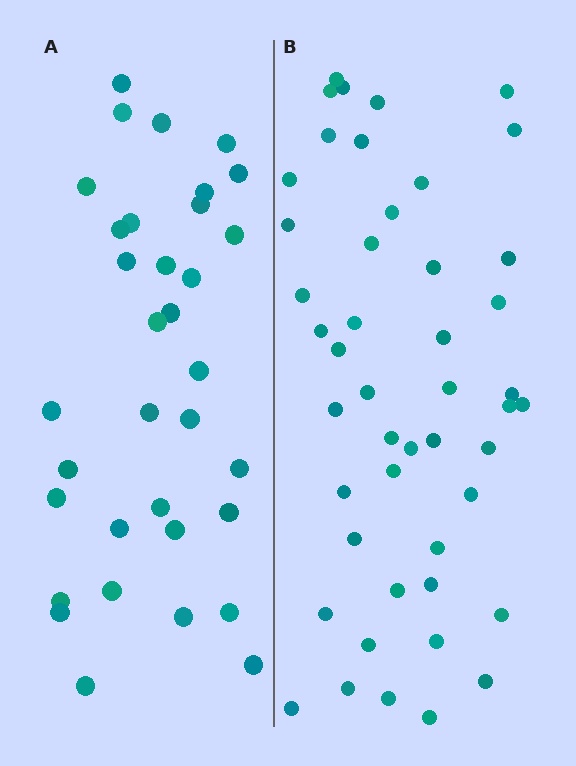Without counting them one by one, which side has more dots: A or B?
Region B (the right region) has more dots.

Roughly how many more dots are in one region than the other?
Region B has approximately 15 more dots than region A.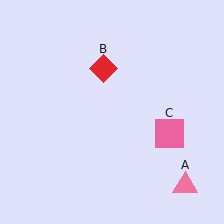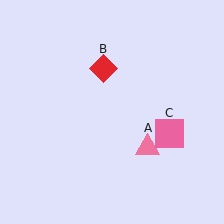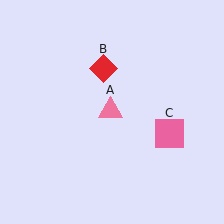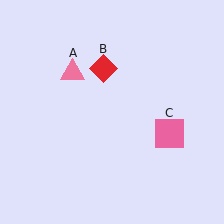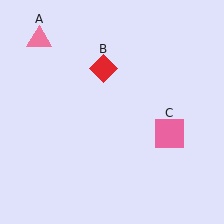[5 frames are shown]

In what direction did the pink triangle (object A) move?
The pink triangle (object A) moved up and to the left.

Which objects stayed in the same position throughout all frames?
Red diamond (object B) and pink square (object C) remained stationary.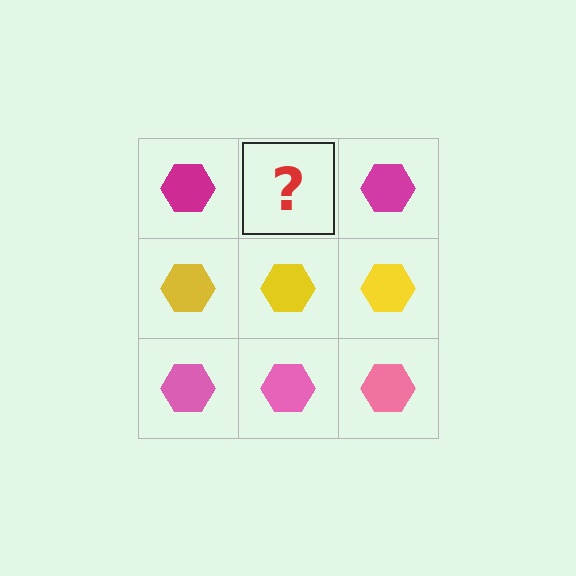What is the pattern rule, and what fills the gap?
The rule is that each row has a consistent color. The gap should be filled with a magenta hexagon.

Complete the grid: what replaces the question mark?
The question mark should be replaced with a magenta hexagon.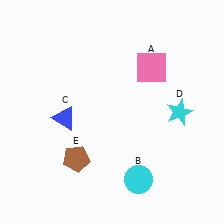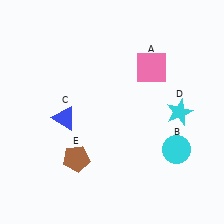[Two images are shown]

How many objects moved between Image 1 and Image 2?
1 object moved between the two images.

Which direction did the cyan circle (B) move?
The cyan circle (B) moved right.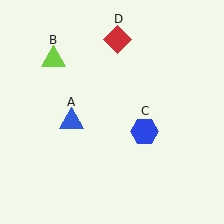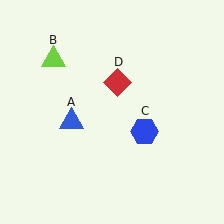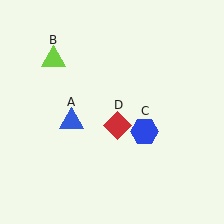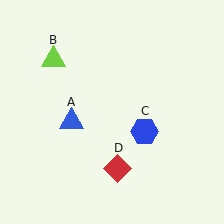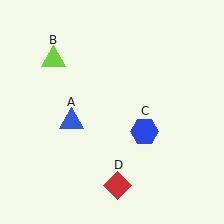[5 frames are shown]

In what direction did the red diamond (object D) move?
The red diamond (object D) moved down.